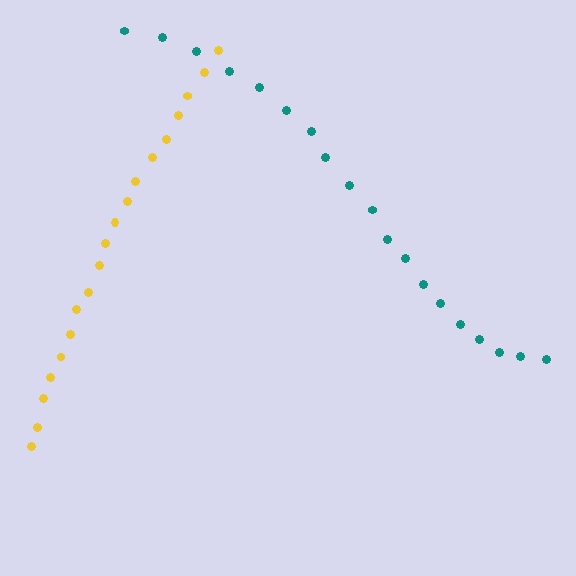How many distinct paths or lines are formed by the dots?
There are 2 distinct paths.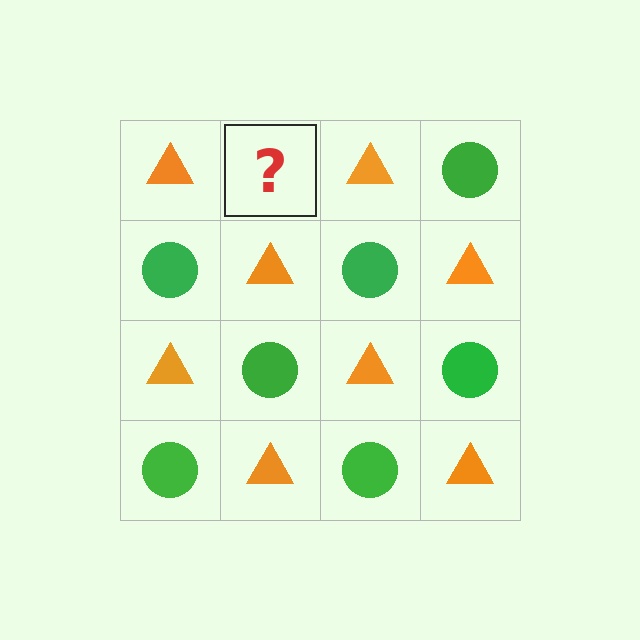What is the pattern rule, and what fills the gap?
The rule is that it alternates orange triangle and green circle in a checkerboard pattern. The gap should be filled with a green circle.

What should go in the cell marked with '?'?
The missing cell should contain a green circle.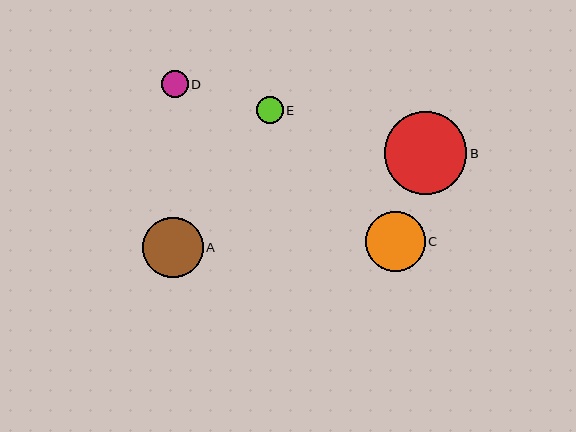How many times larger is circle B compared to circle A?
Circle B is approximately 1.4 times the size of circle A.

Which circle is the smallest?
Circle E is the smallest with a size of approximately 27 pixels.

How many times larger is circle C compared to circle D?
Circle C is approximately 2.2 times the size of circle D.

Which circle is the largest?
Circle B is the largest with a size of approximately 83 pixels.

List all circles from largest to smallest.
From largest to smallest: B, A, C, D, E.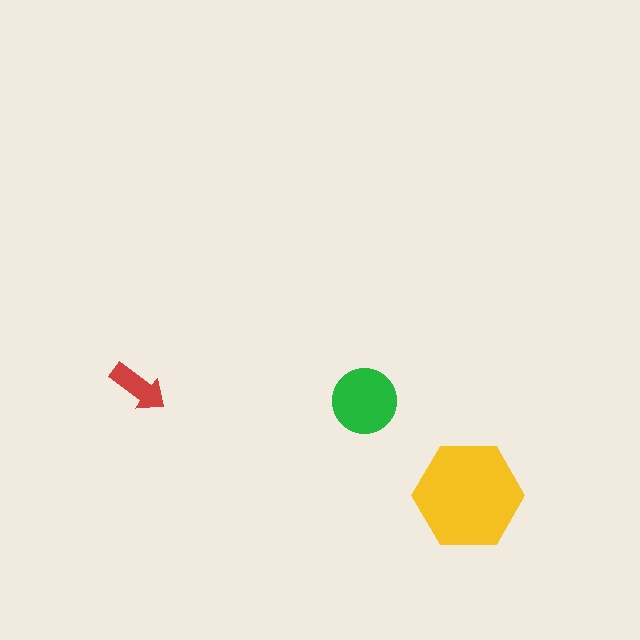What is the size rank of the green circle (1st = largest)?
2nd.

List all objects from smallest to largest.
The red arrow, the green circle, the yellow hexagon.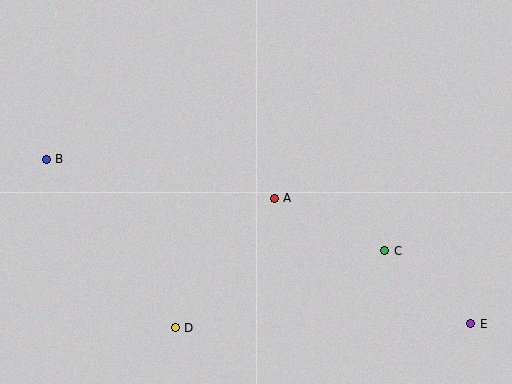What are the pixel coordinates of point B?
Point B is at (46, 159).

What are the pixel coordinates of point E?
Point E is at (471, 324).